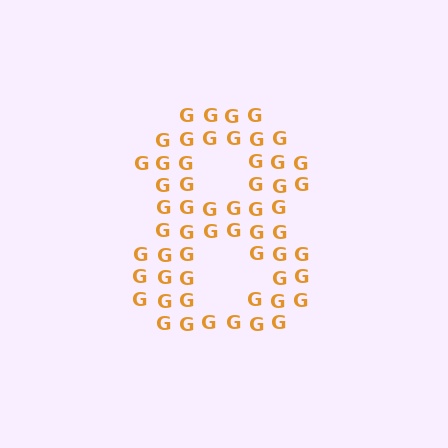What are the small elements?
The small elements are letter G's.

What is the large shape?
The large shape is the digit 8.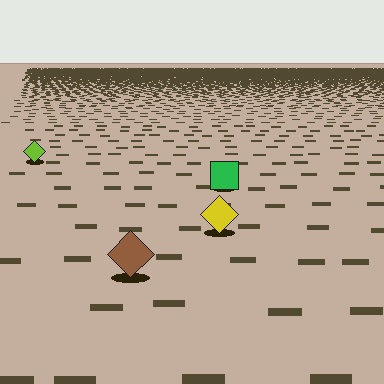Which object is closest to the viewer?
The brown diamond is closest. The texture marks near it are larger and more spread out.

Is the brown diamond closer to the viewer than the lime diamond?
Yes. The brown diamond is closer — you can tell from the texture gradient: the ground texture is coarser near it.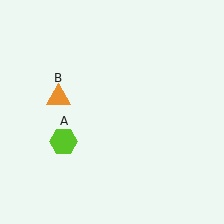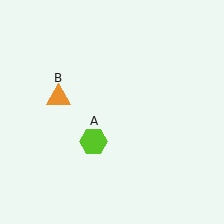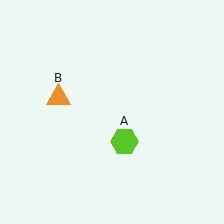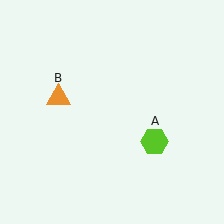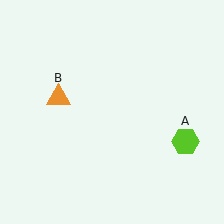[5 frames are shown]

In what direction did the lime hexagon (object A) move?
The lime hexagon (object A) moved right.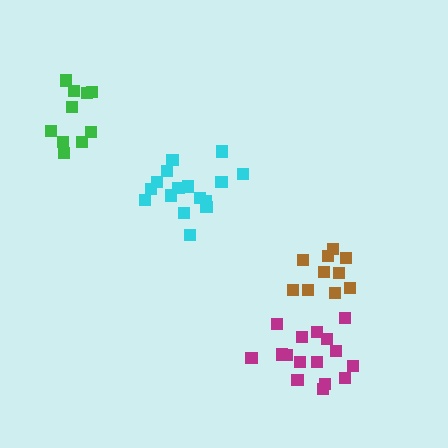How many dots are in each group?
Group 1: 10 dots, Group 2: 16 dots, Group 3: 16 dots, Group 4: 10 dots (52 total).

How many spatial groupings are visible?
There are 4 spatial groupings.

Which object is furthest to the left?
The green cluster is leftmost.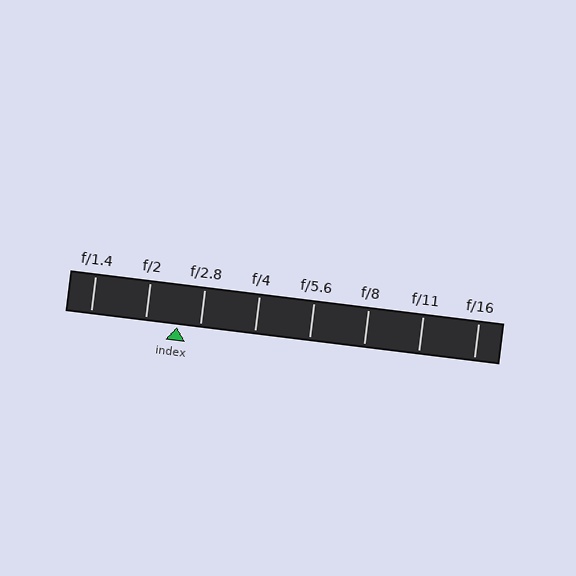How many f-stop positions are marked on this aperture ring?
There are 8 f-stop positions marked.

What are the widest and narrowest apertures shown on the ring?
The widest aperture shown is f/1.4 and the narrowest is f/16.